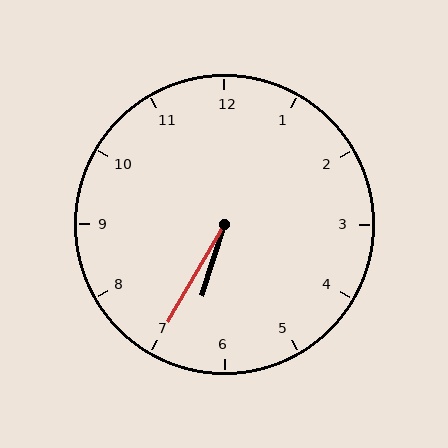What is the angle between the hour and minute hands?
Approximately 12 degrees.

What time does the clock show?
6:35.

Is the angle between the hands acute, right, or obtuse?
It is acute.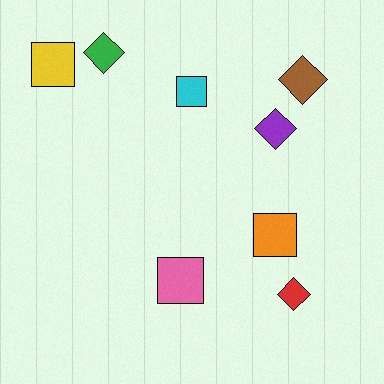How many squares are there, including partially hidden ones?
There are 4 squares.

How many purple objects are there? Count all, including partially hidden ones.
There is 1 purple object.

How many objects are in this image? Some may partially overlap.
There are 8 objects.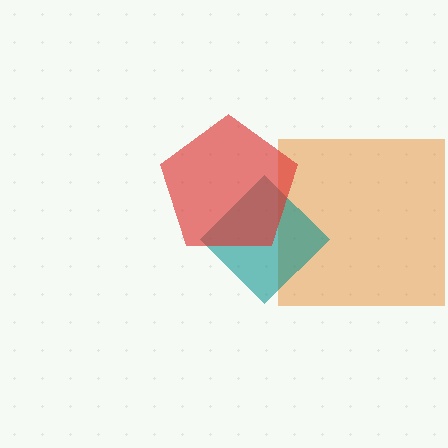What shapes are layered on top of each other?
The layered shapes are: an orange square, a teal diamond, a red pentagon.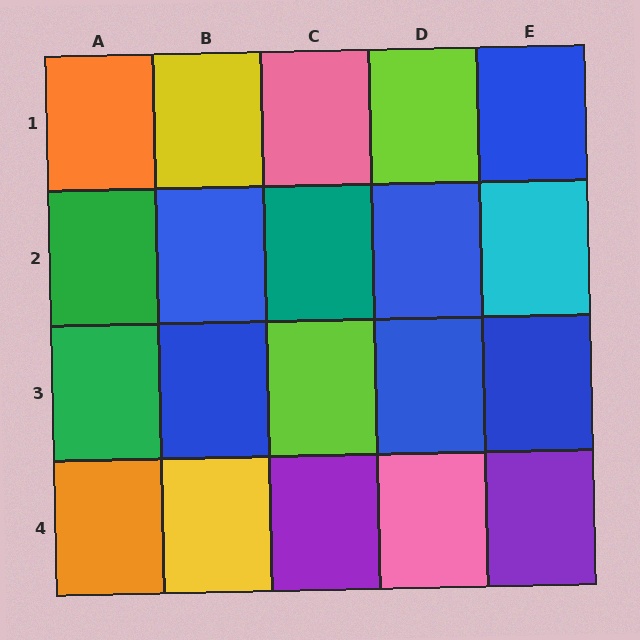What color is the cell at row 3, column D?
Blue.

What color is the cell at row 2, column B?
Blue.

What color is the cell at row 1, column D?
Lime.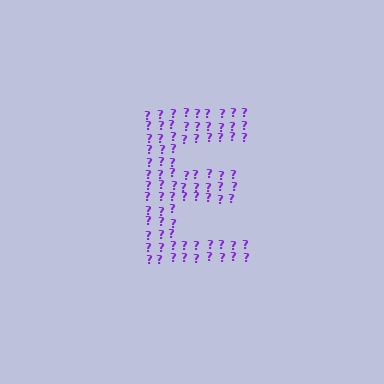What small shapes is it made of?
It is made of small question marks.